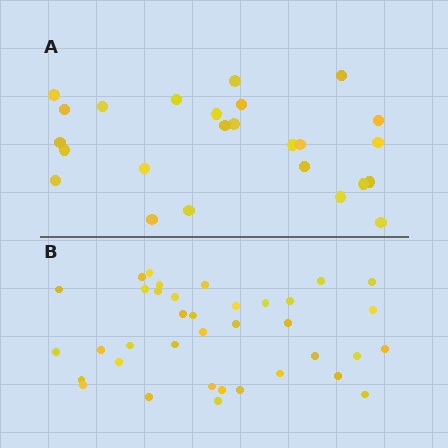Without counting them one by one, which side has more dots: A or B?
Region B (the bottom region) has more dots.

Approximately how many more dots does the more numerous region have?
Region B has roughly 12 or so more dots than region A.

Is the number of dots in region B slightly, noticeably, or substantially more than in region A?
Region B has substantially more. The ratio is roughly 1.5 to 1.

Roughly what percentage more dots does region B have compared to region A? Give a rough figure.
About 50% more.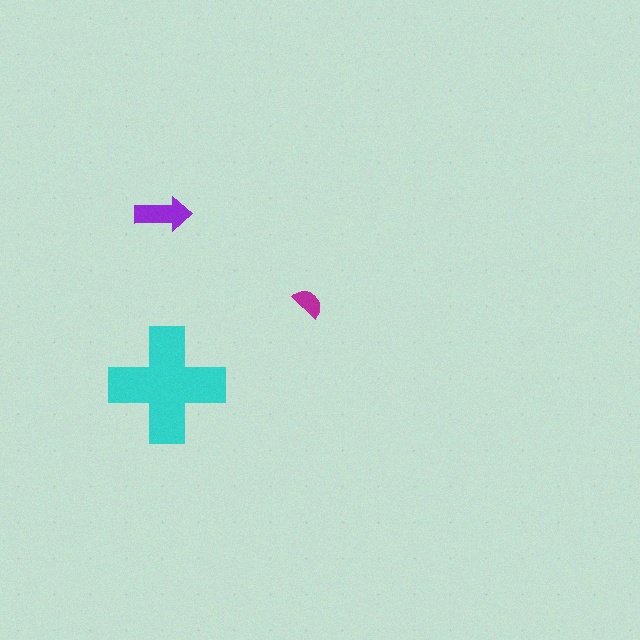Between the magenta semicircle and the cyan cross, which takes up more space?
The cyan cross.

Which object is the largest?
The cyan cross.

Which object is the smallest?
The magenta semicircle.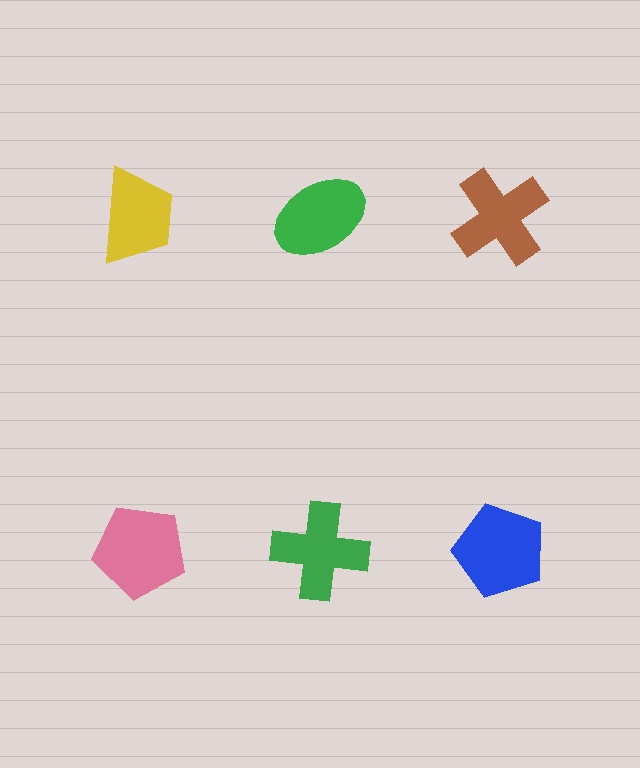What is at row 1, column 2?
A green ellipse.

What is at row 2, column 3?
A blue pentagon.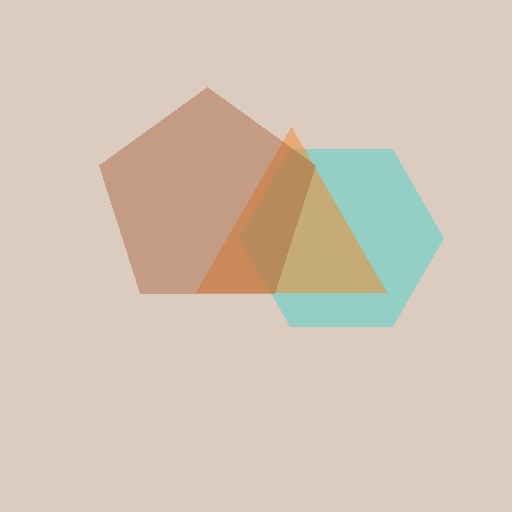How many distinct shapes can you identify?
There are 3 distinct shapes: a cyan hexagon, an orange triangle, a brown pentagon.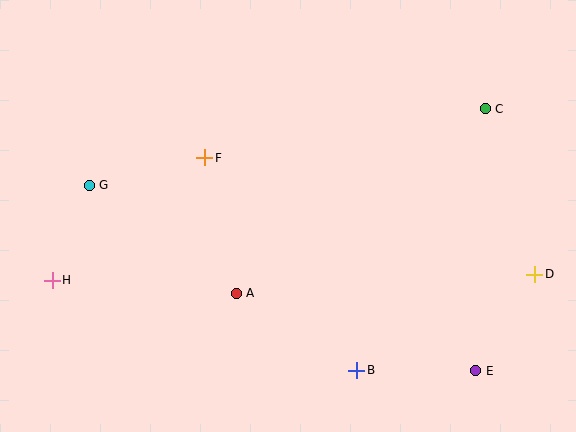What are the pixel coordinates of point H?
Point H is at (52, 280).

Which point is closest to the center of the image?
Point A at (236, 293) is closest to the center.